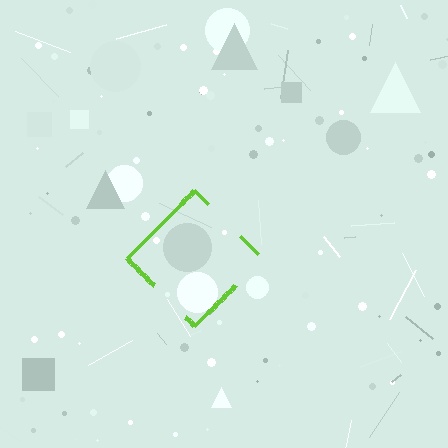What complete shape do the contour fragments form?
The contour fragments form a diamond.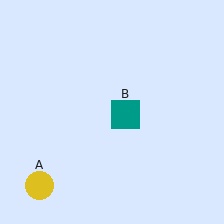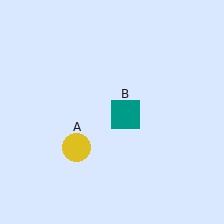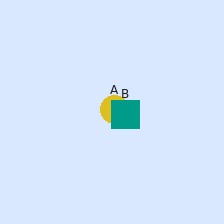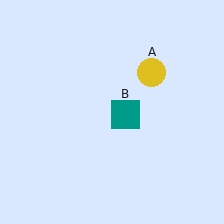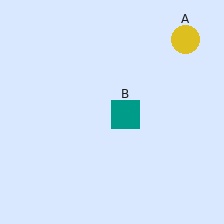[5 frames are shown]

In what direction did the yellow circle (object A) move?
The yellow circle (object A) moved up and to the right.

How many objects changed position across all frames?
1 object changed position: yellow circle (object A).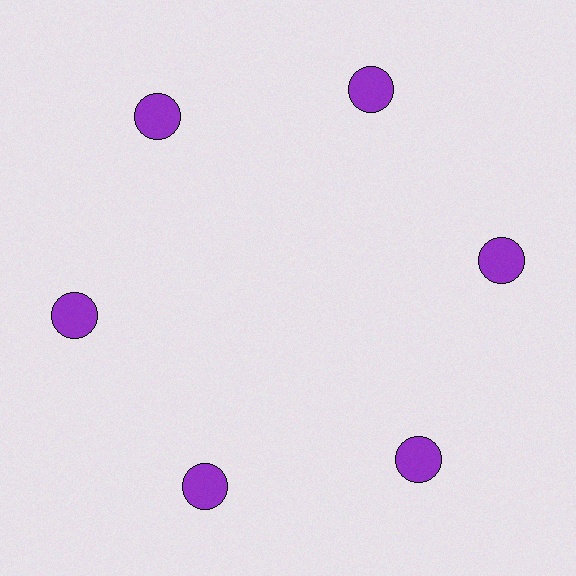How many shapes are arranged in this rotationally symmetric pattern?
There are 6 shapes, arranged in 6 groups of 1.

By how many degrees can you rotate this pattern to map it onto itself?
The pattern maps onto itself every 60 degrees of rotation.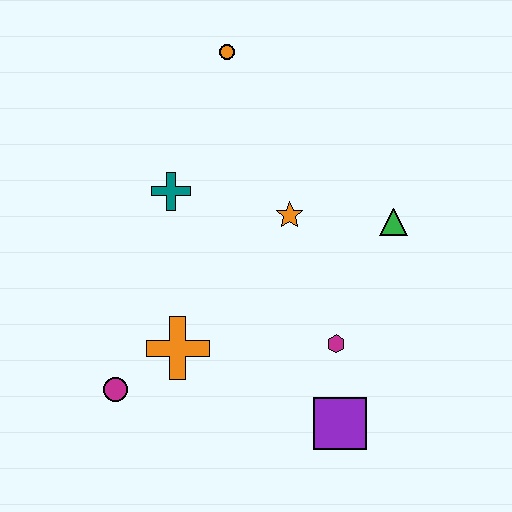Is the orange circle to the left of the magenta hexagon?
Yes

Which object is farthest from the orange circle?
The purple square is farthest from the orange circle.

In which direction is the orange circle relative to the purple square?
The orange circle is above the purple square.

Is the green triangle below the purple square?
No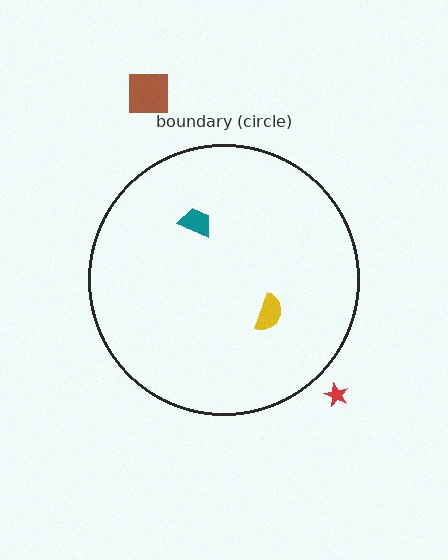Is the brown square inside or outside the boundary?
Outside.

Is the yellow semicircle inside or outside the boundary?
Inside.